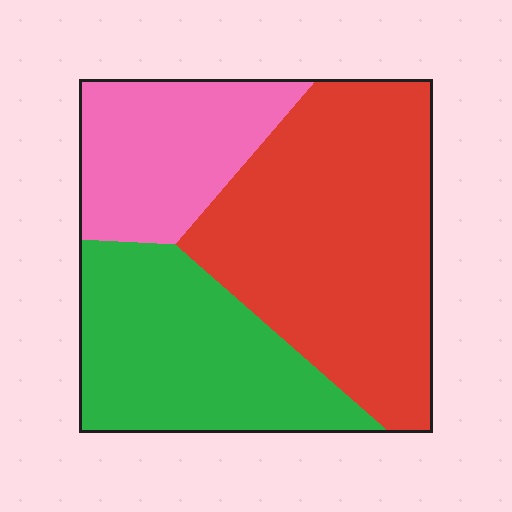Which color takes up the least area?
Pink, at roughly 20%.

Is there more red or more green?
Red.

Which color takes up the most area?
Red, at roughly 45%.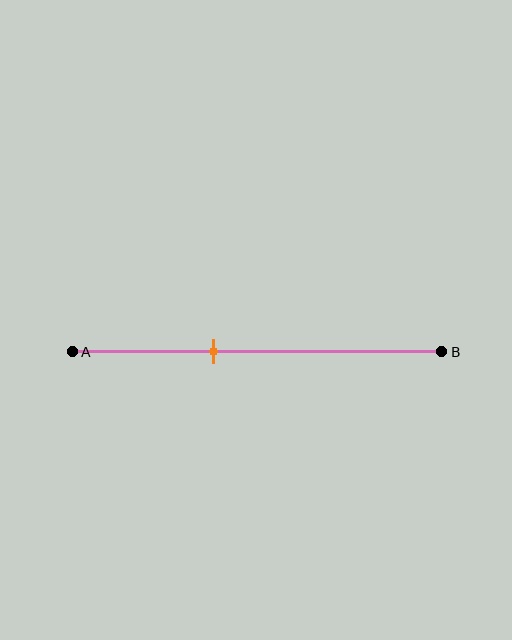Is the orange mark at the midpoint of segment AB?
No, the mark is at about 40% from A, not at the 50% midpoint.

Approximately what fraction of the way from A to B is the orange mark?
The orange mark is approximately 40% of the way from A to B.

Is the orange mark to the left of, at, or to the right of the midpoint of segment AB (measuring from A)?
The orange mark is to the left of the midpoint of segment AB.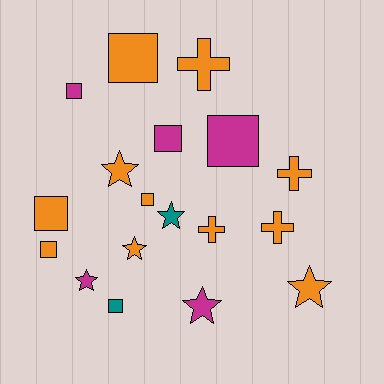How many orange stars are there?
There are 3 orange stars.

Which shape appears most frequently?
Square, with 8 objects.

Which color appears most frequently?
Orange, with 11 objects.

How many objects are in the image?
There are 18 objects.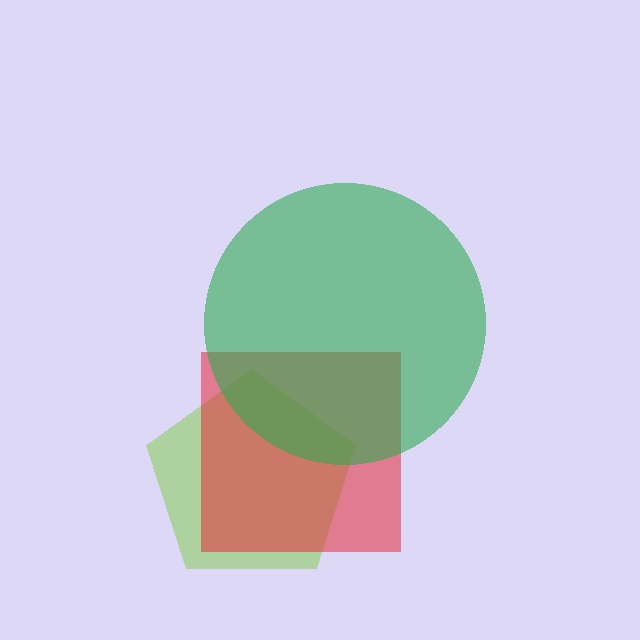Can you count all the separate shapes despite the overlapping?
Yes, there are 3 separate shapes.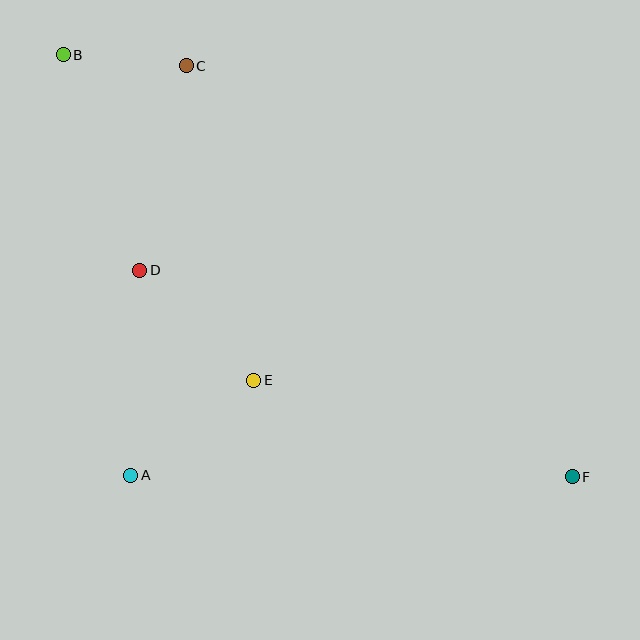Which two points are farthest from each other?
Points B and F are farthest from each other.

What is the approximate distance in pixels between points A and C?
The distance between A and C is approximately 414 pixels.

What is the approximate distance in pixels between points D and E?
The distance between D and E is approximately 158 pixels.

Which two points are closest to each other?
Points B and C are closest to each other.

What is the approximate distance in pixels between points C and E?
The distance between C and E is approximately 322 pixels.